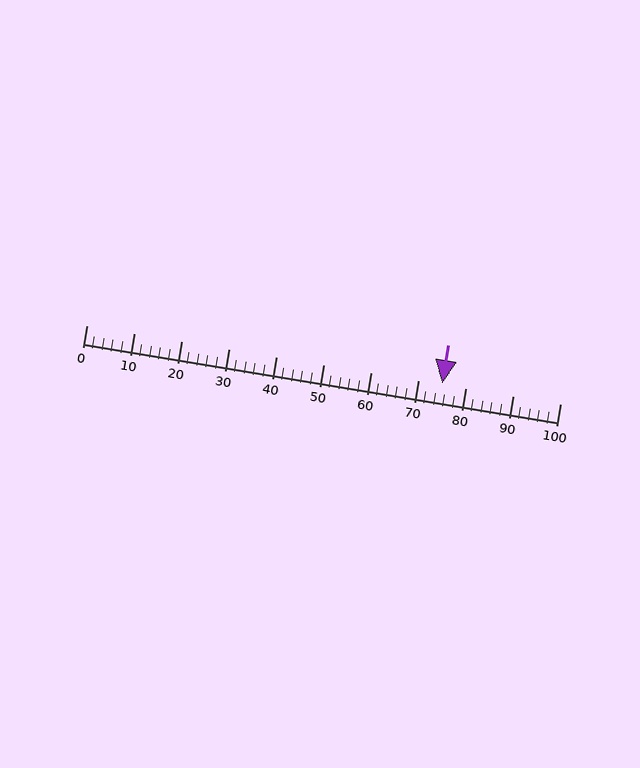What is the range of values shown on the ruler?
The ruler shows values from 0 to 100.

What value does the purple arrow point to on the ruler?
The purple arrow points to approximately 75.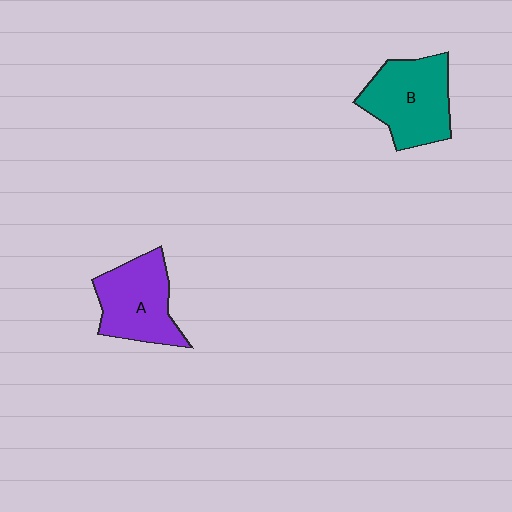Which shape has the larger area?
Shape B (teal).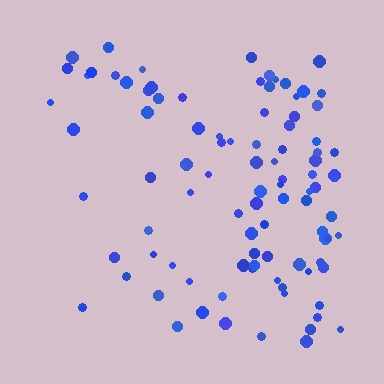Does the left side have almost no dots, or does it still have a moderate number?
Still a moderate number, just noticeably fewer than the right.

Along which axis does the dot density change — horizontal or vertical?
Horizontal.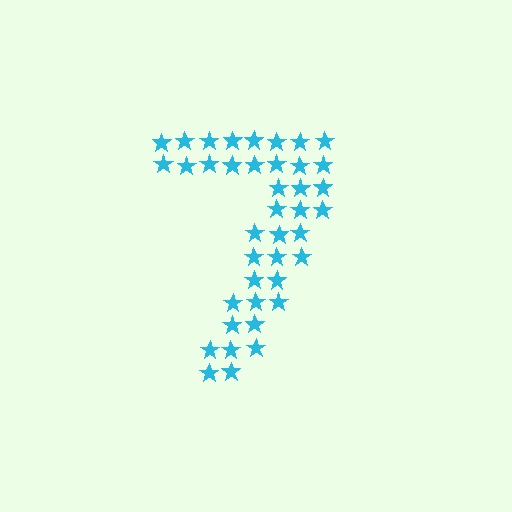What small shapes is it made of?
It is made of small stars.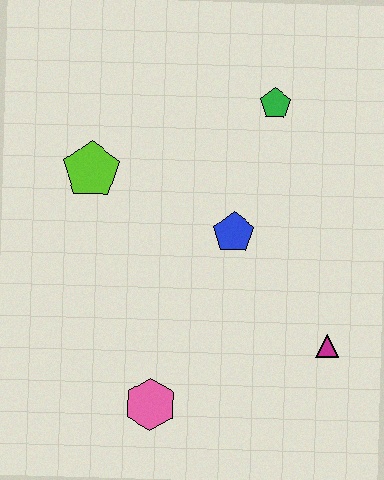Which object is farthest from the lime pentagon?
The magenta triangle is farthest from the lime pentagon.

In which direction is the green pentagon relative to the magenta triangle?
The green pentagon is above the magenta triangle.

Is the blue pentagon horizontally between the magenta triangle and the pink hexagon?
Yes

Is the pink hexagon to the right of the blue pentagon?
No